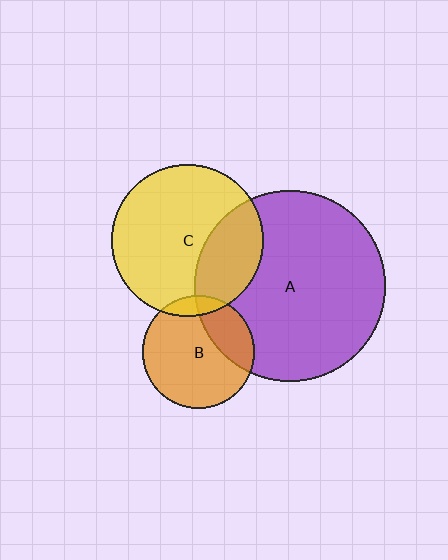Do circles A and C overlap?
Yes.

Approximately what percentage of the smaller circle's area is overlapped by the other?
Approximately 30%.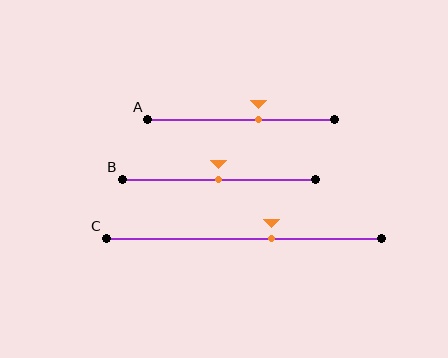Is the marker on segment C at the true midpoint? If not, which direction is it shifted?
No, the marker on segment C is shifted to the right by about 10% of the segment length.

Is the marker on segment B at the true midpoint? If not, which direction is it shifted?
Yes, the marker on segment B is at the true midpoint.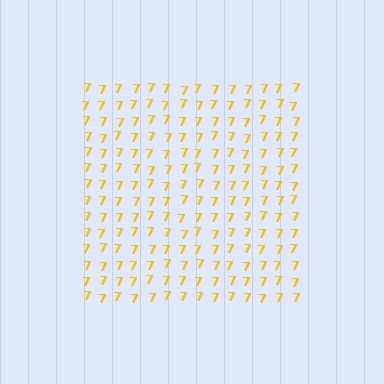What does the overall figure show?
The overall figure shows a square.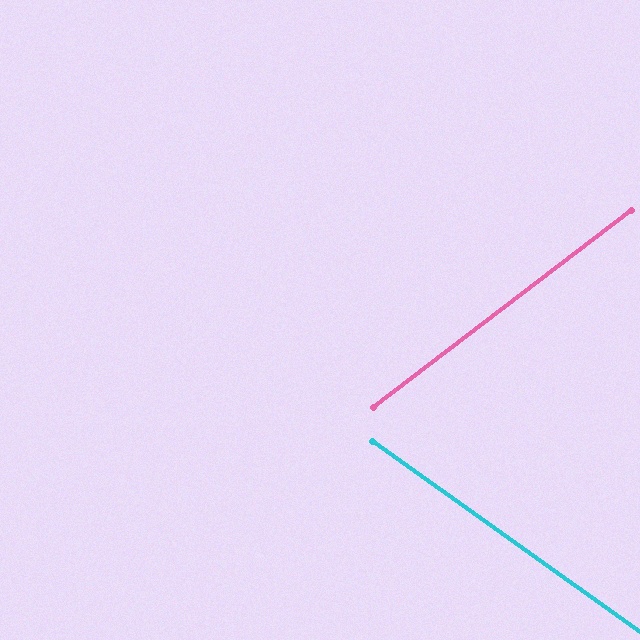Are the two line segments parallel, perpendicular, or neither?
Neither parallel nor perpendicular — they differ by about 73°.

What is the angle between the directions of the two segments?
Approximately 73 degrees.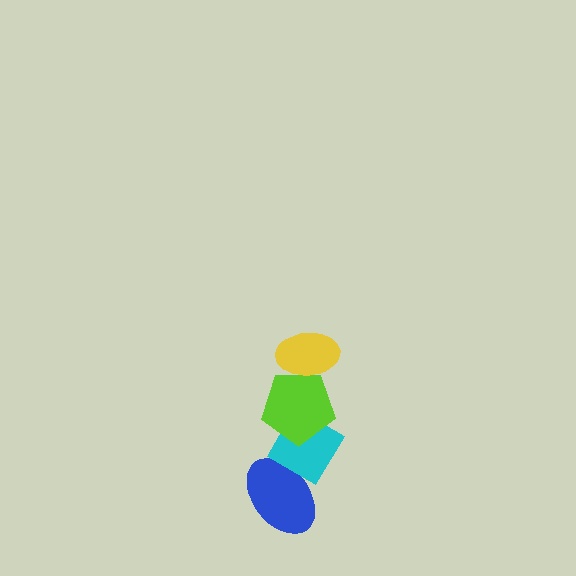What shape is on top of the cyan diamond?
The lime pentagon is on top of the cyan diamond.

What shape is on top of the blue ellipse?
The cyan diamond is on top of the blue ellipse.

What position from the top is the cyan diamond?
The cyan diamond is 3rd from the top.